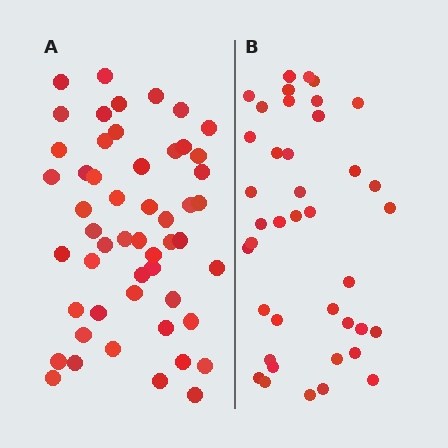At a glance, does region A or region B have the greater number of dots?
Region A (the left region) has more dots.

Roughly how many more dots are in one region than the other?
Region A has roughly 12 or so more dots than region B.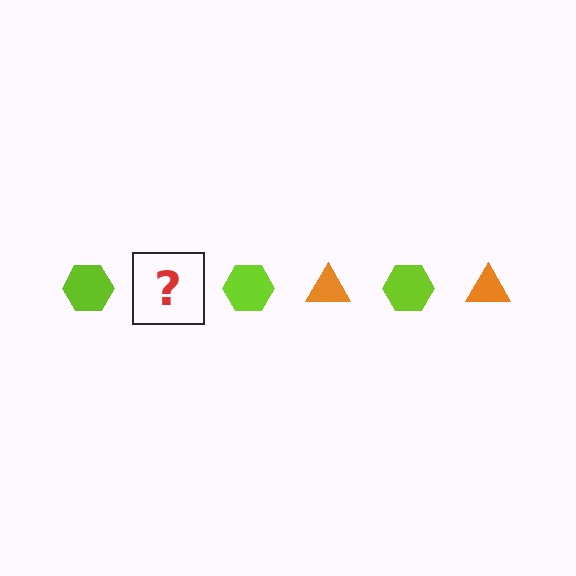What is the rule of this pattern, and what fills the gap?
The rule is that the pattern alternates between lime hexagon and orange triangle. The gap should be filled with an orange triangle.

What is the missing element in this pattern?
The missing element is an orange triangle.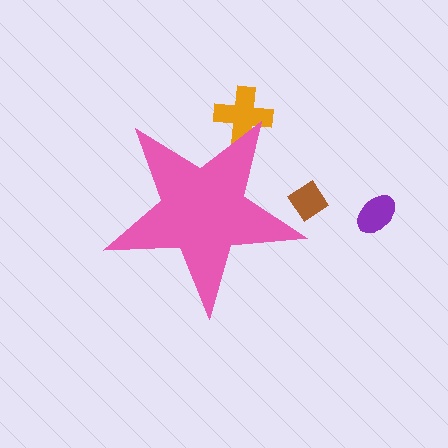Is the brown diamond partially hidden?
Yes, the brown diamond is partially hidden behind the pink star.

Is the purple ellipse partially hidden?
No, the purple ellipse is fully visible.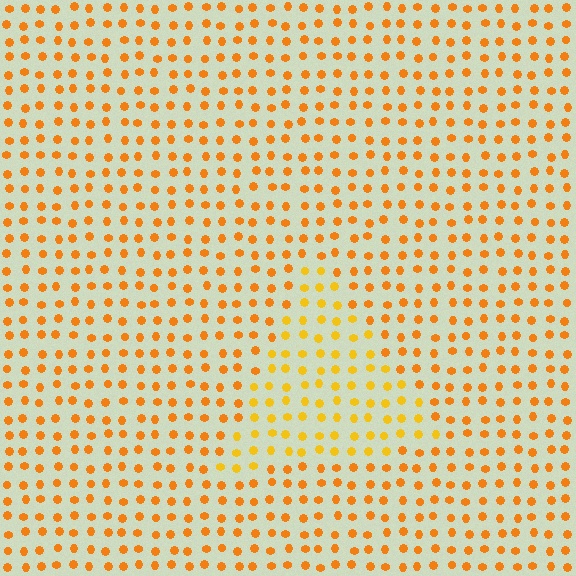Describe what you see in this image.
The image is filled with small orange elements in a uniform arrangement. A triangle-shaped region is visible where the elements are tinted to a slightly different hue, forming a subtle color boundary.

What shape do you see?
I see a triangle.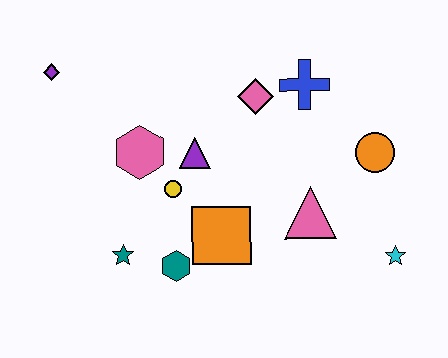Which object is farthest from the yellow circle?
The cyan star is farthest from the yellow circle.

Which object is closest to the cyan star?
The pink triangle is closest to the cyan star.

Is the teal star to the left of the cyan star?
Yes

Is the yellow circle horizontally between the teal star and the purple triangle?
Yes